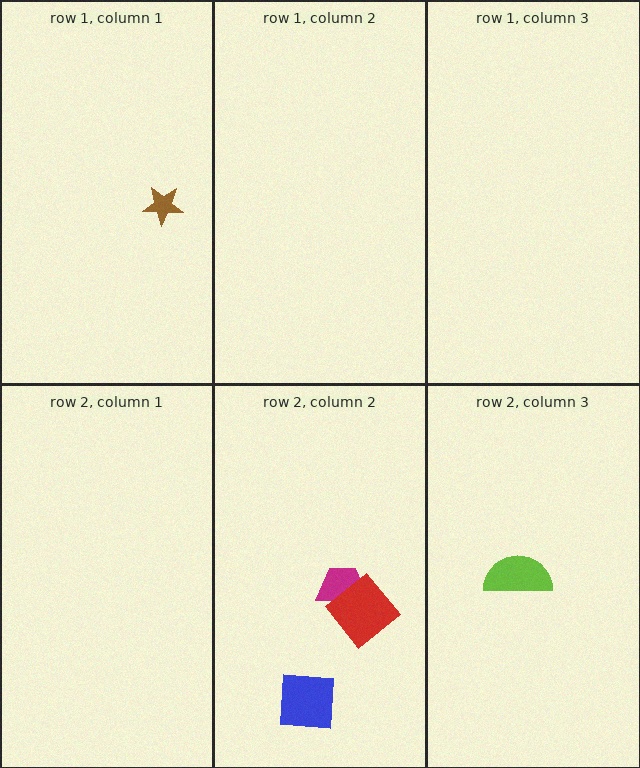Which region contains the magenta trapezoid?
The row 2, column 2 region.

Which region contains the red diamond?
The row 2, column 2 region.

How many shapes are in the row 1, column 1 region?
1.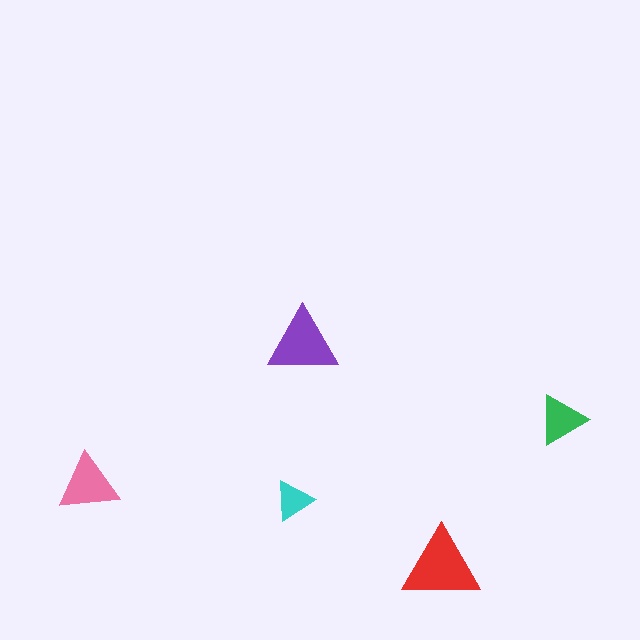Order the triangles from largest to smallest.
the red one, the purple one, the pink one, the green one, the cyan one.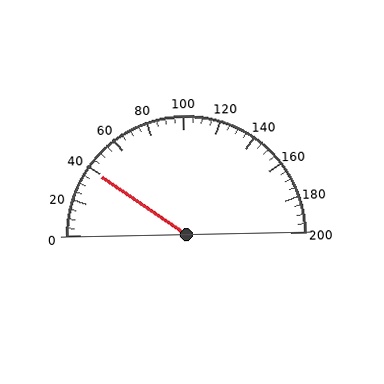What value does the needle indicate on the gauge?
The needle indicates approximately 40.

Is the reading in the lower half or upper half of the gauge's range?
The reading is in the lower half of the range (0 to 200).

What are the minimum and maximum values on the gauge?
The gauge ranges from 0 to 200.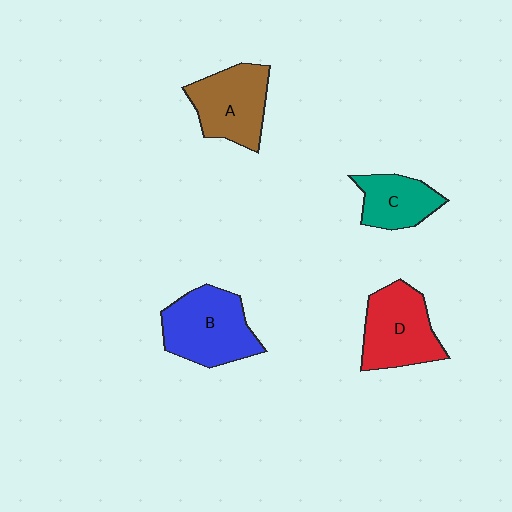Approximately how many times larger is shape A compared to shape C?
Approximately 1.4 times.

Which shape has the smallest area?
Shape C (teal).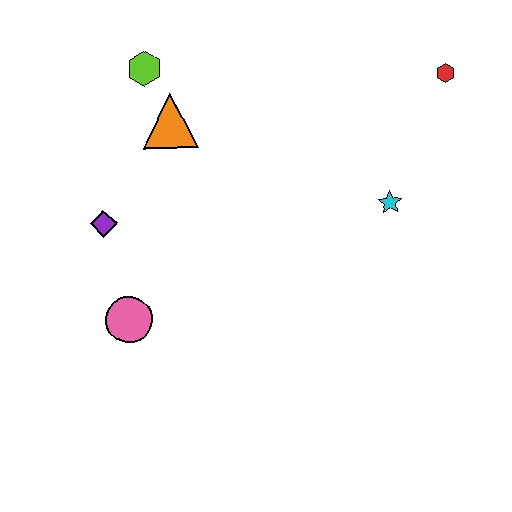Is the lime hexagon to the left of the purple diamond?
No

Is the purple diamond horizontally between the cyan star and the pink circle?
No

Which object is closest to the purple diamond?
The pink circle is closest to the purple diamond.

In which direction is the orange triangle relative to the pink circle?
The orange triangle is above the pink circle.